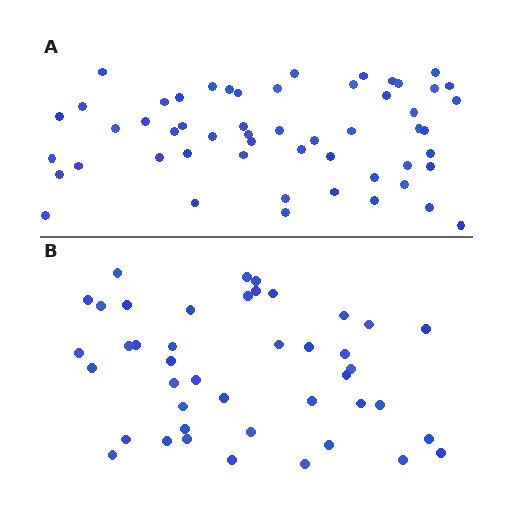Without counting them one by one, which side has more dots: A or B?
Region A (the top region) has more dots.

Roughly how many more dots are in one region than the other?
Region A has roughly 12 or so more dots than region B.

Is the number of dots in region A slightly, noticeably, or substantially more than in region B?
Region A has noticeably more, but not dramatically so. The ratio is roughly 1.3 to 1.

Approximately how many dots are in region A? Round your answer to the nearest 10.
About 50 dots. (The exact count is 54, which rounds to 50.)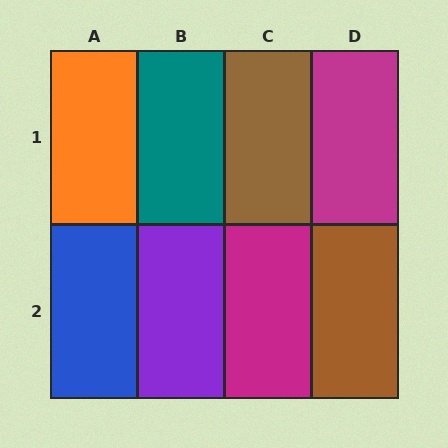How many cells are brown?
2 cells are brown.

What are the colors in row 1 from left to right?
Orange, teal, brown, magenta.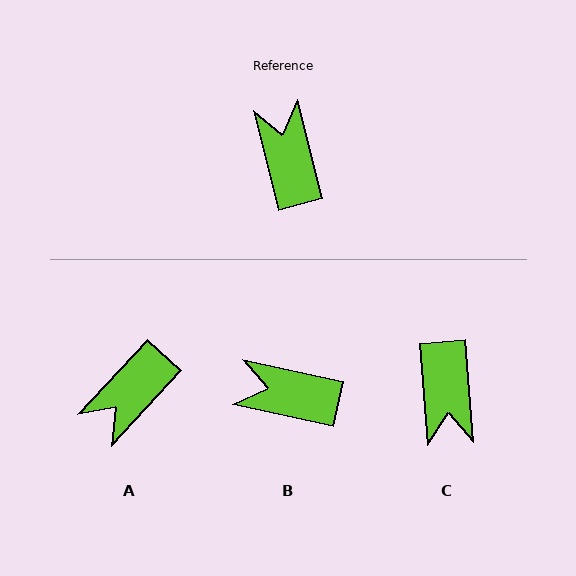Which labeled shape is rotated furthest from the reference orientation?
C, about 170 degrees away.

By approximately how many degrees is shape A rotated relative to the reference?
Approximately 123 degrees counter-clockwise.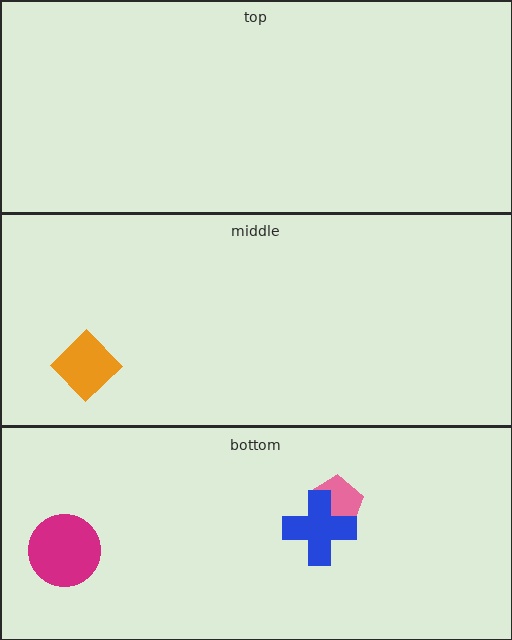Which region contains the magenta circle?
The bottom region.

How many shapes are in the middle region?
1.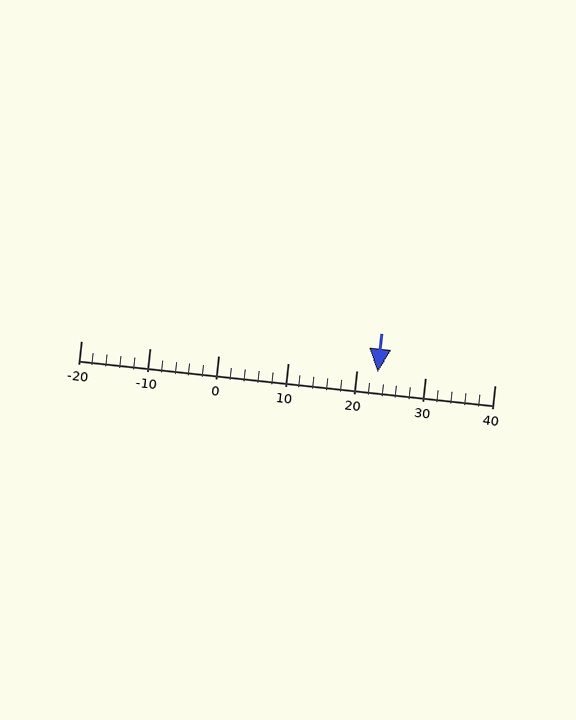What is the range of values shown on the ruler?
The ruler shows values from -20 to 40.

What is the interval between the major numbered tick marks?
The major tick marks are spaced 10 units apart.